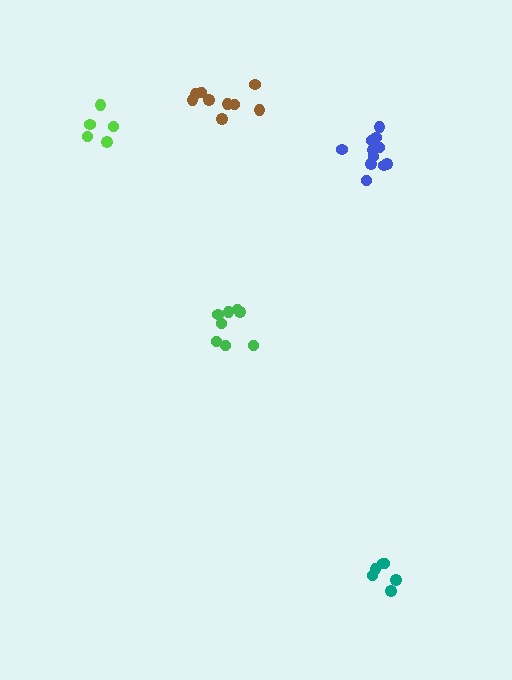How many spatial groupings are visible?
There are 5 spatial groupings.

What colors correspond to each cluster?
The clusters are colored: blue, brown, lime, teal, green.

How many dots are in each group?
Group 1: 11 dots, Group 2: 9 dots, Group 3: 5 dots, Group 4: 6 dots, Group 5: 8 dots (39 total).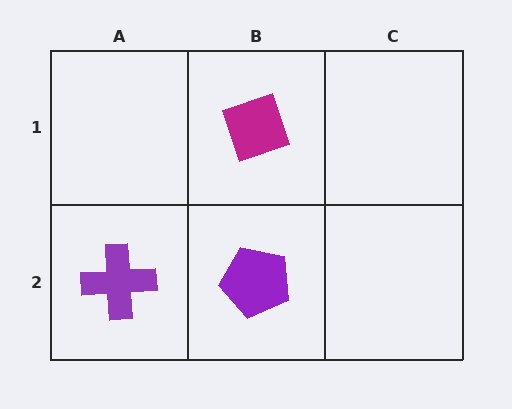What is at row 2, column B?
A purple pentagon.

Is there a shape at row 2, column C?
No, that cell is empty.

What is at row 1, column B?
A magenta diamond.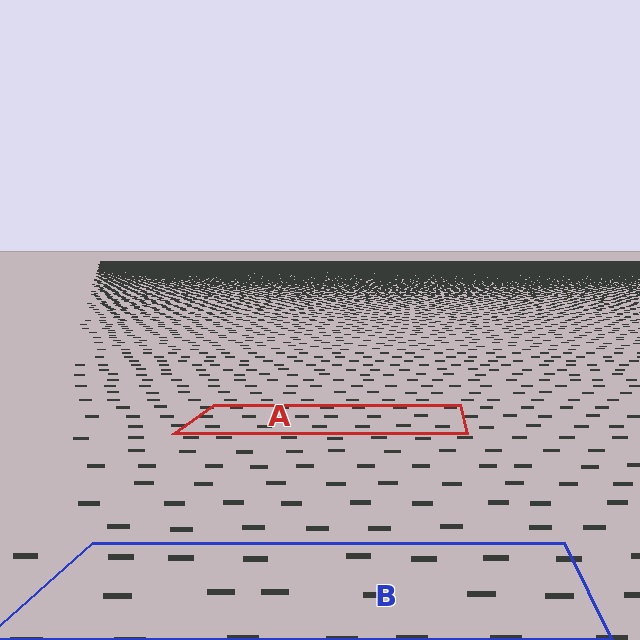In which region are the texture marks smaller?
The texture marks are smaller in region A, because it is farther away.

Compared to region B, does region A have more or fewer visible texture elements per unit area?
Region A has more texture elements per unit area — they are packed more densely because it is farther away.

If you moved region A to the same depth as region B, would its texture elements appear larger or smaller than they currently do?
They would appear larger. At a closer depth, the same texture elements are projected at a bigger on-screen size.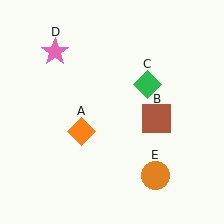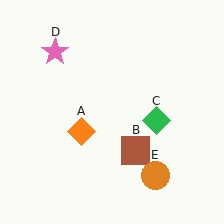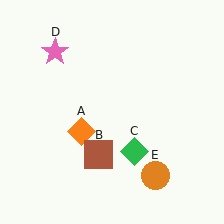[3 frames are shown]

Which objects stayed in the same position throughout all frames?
Orange diamond (object A) and pink star (object D) and orange circle (object E) remained stationary.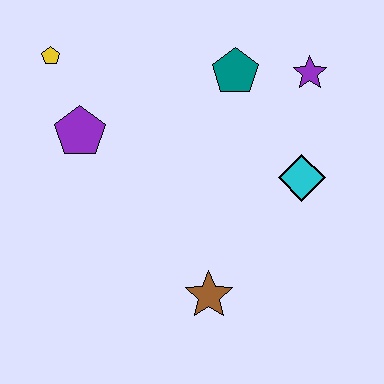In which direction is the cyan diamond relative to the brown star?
The cyan diamond is above the brown star.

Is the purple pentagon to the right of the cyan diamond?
No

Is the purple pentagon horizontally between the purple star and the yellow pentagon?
Yes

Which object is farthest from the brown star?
The yellow pentagon is farthest from the brown star.